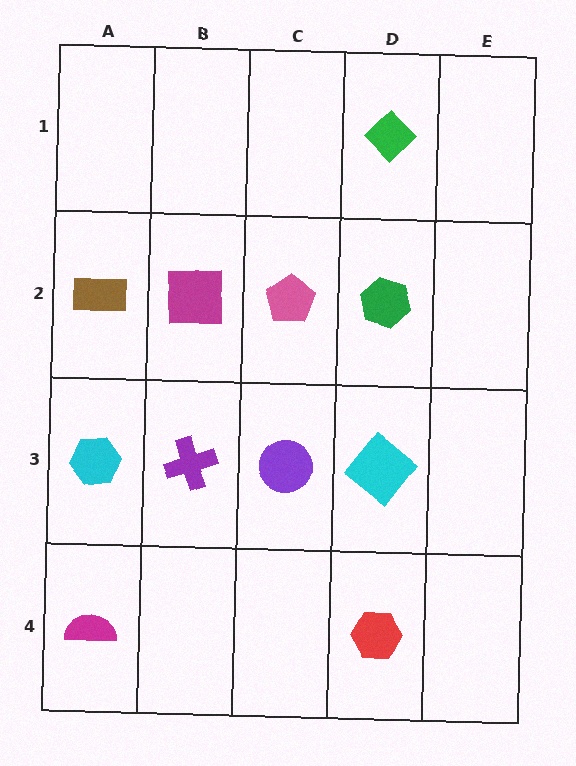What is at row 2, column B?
A magenta square.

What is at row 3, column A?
A cyan hexagon.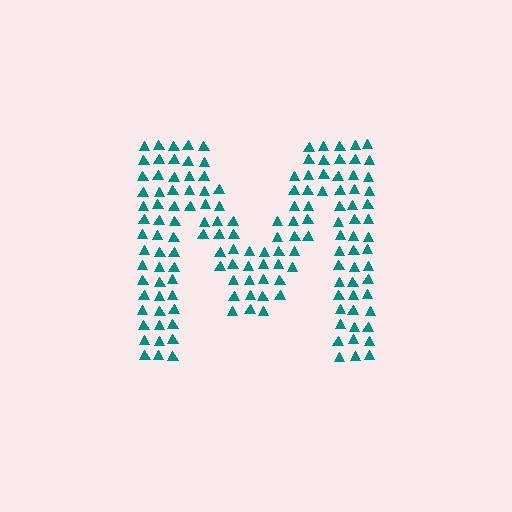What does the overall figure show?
The overall figure shows the letter M.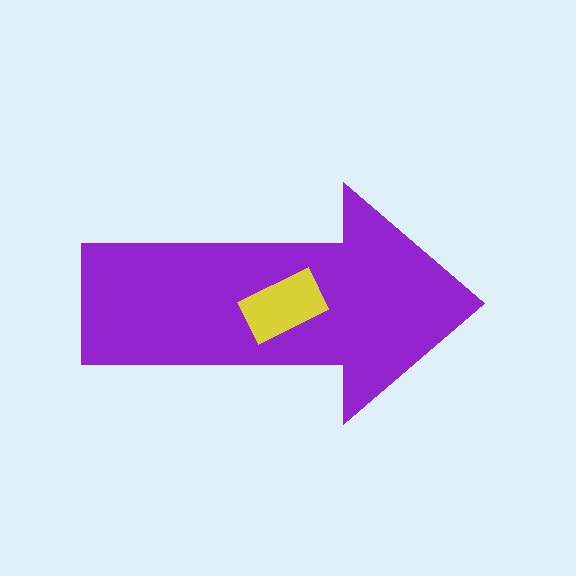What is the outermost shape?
The purple arrow.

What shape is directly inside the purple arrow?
The yellow rectangle.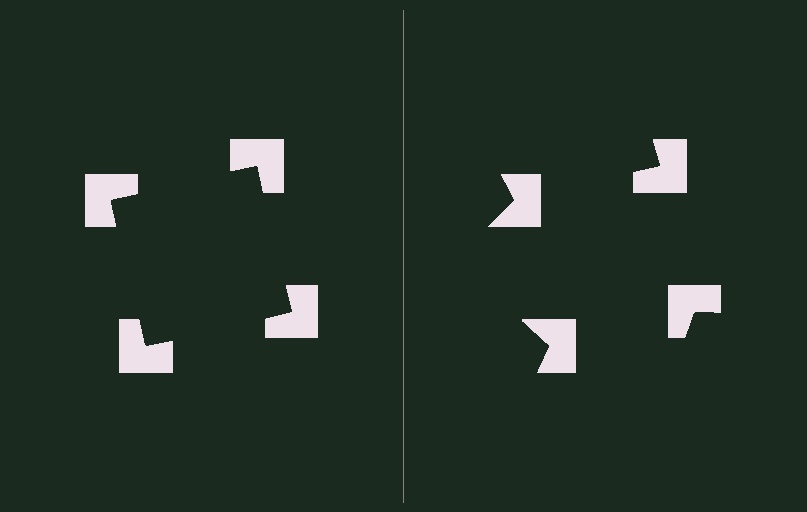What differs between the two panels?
The notched squares are positioned identically on both sides; only the wedge orientations differ. On the left they align to a square; on the right they are misaligned.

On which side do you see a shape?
An illusory square appears on the left side. On the right side the wedge cuts are rotated, so no coherent shape forms.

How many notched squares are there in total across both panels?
8 — 4 on each side.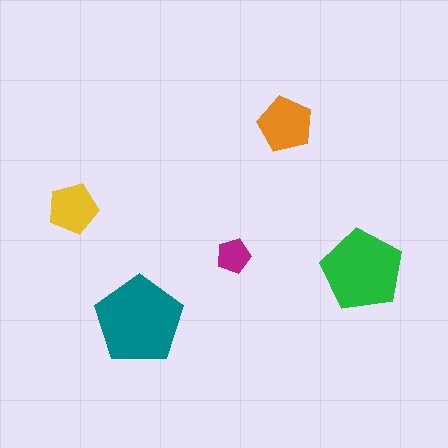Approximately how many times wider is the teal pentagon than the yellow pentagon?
About 2 times wider.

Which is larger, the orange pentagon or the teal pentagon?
The teal one.